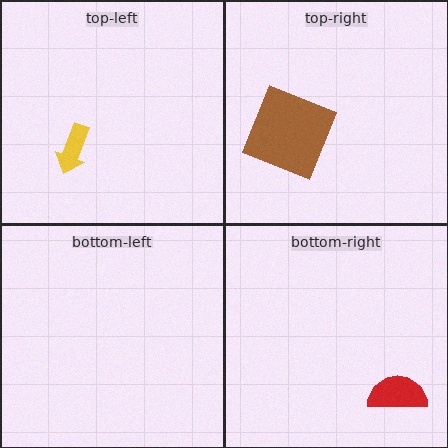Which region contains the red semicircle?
The bottom-right region.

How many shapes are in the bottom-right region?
1.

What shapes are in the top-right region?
The brown square.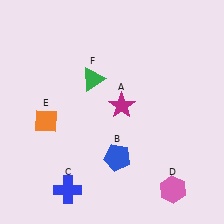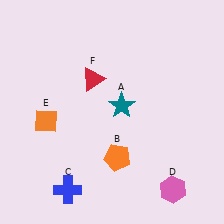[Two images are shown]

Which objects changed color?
A changed from magenta to teal. B changed from blue to orange. F changed from green to red.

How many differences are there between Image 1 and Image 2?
There are 3 differences between the two images.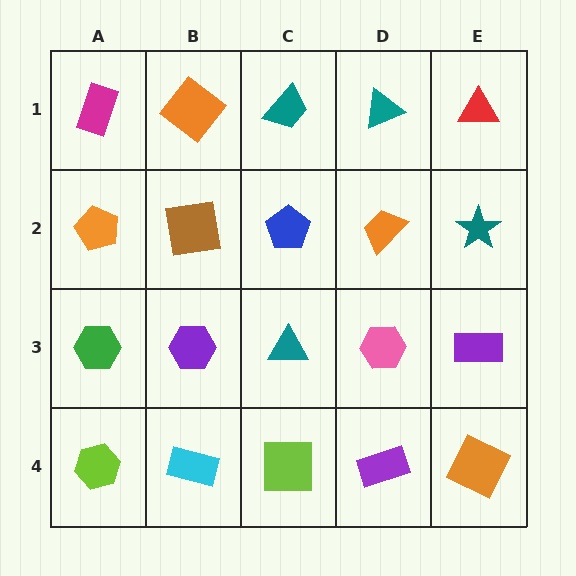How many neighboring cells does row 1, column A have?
2.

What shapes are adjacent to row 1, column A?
An orange pentagon (row 2, column A), an orange diamond (row 1, column B).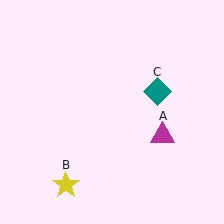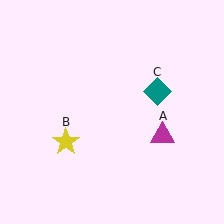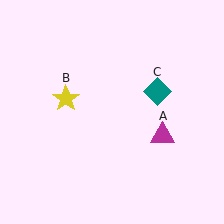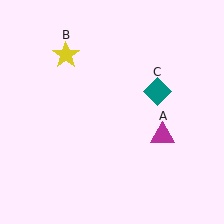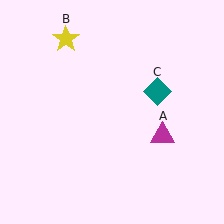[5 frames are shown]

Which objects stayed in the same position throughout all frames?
Magenta triangle (object A) and teal diamond (object C) remained stationary.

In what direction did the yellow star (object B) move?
The yellow star (object B) moved up.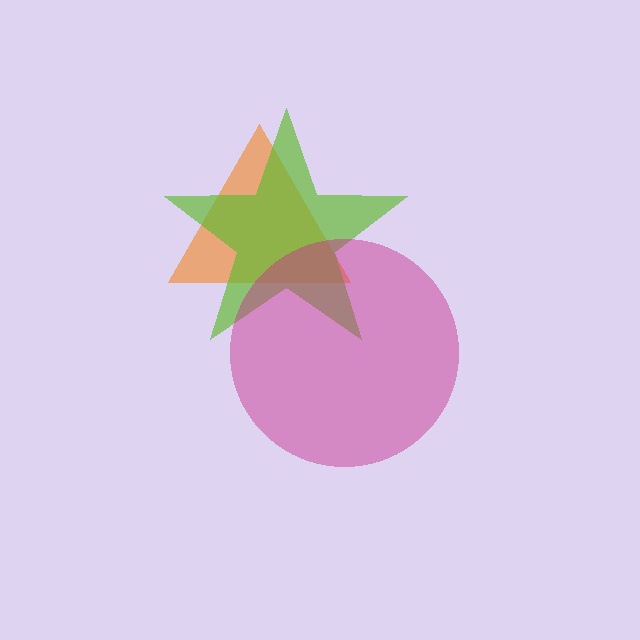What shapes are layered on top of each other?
The layered shapes are: an orange triangle, a lime star, a magenta circle.